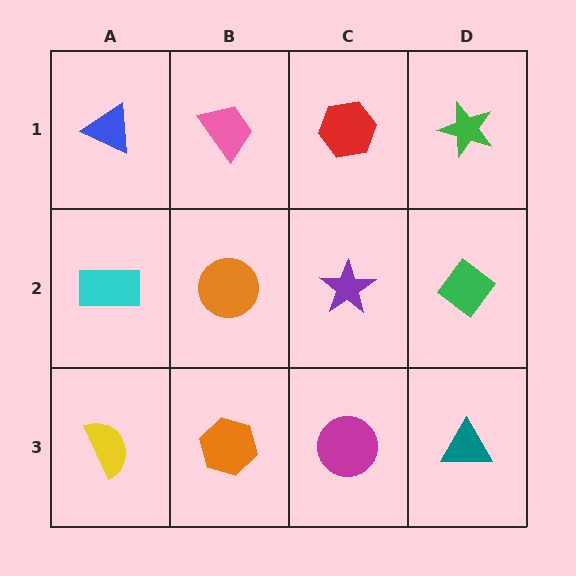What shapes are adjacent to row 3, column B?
An orange circle (row 2, column B), a yellow semicircle (row 3, column A), a magenta circle (row 3, column C).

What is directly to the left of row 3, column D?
A magenta circle.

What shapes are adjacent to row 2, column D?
A green star (row 1, column D), a teal triangle (row 3, column D), a purple star (row 2, column C).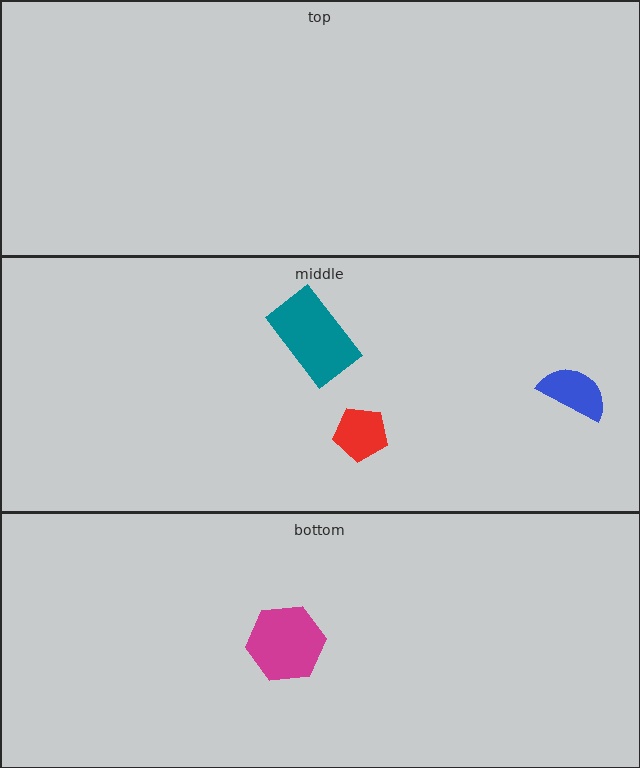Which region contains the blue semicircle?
The middle region.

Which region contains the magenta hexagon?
The bottom region.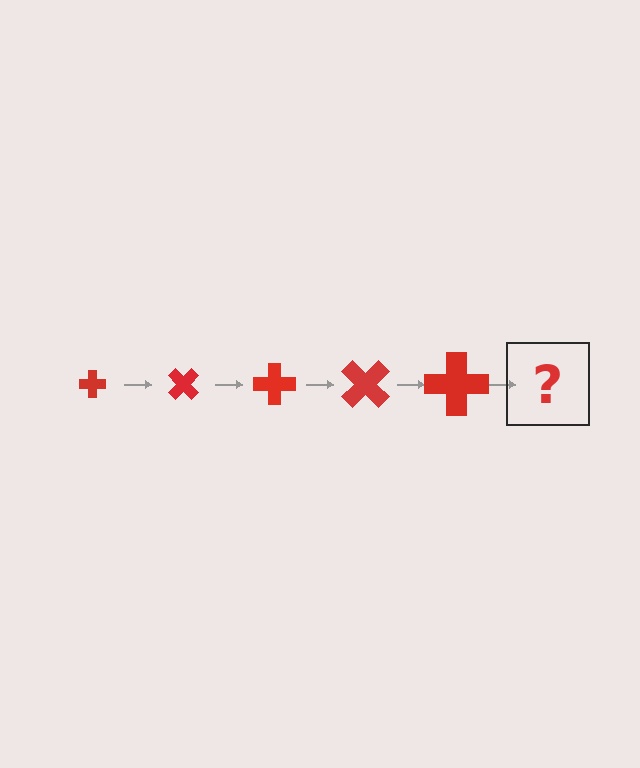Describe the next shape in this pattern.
It should be a cross, larger than the previous one and rotated 225 degrees from the start.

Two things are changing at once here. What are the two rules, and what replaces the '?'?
The two rules are that the cross grows larger each step and it rotates 45 degrees each step. The '?' should be a cross, larger than the previous one and rotated 225 degrees from the start.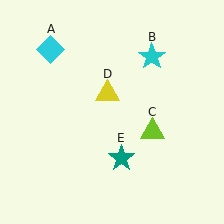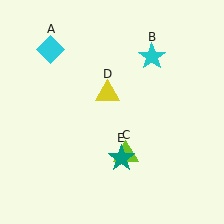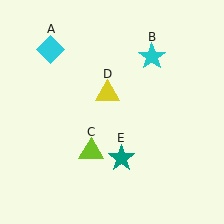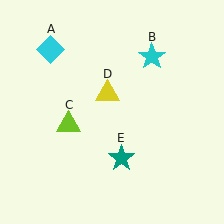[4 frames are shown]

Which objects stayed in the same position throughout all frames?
Cyan diamond (object A) and cyan star (object B) and yellow triangle (object D) and teal star (object E) remained stationary.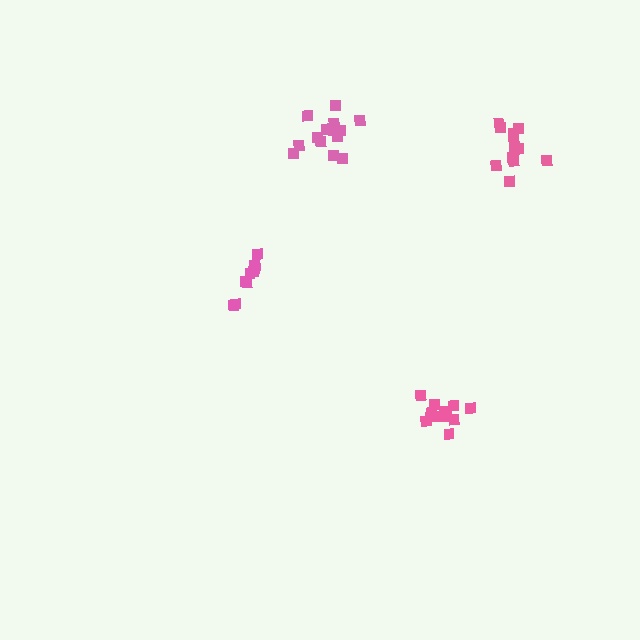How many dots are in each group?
Group 1: 12 dots, Group 2: 9 dots, Group 3: 12 dots, Group 4: 14 dots (47 total).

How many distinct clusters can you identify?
There are 4 distinct clusters.